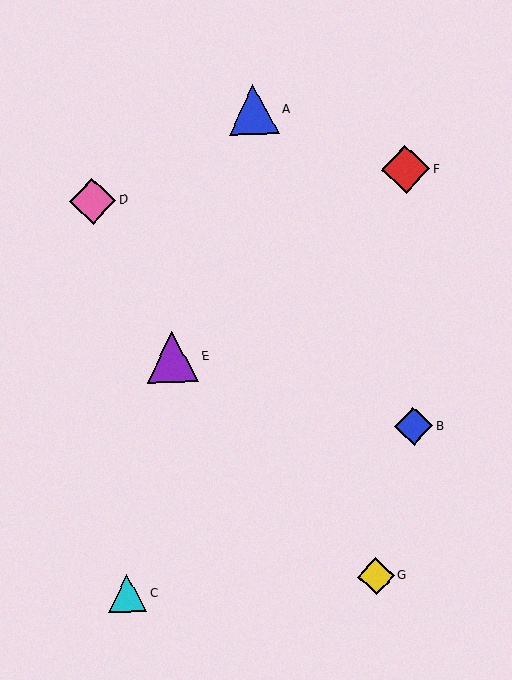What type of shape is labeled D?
Shape D is a pink diamond.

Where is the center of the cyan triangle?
The center of the cyan triangle is at (127, 593).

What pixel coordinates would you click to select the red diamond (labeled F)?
Click at (406, 169) to select the red diamond F.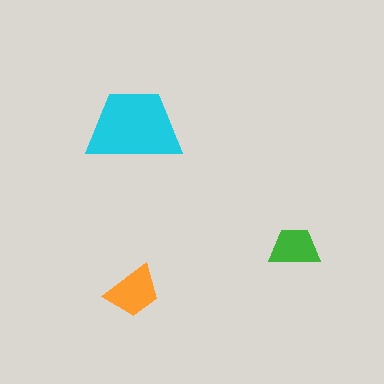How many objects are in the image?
There are 3 objects in the image.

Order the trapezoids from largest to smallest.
the cyan one, the orange one, the green one.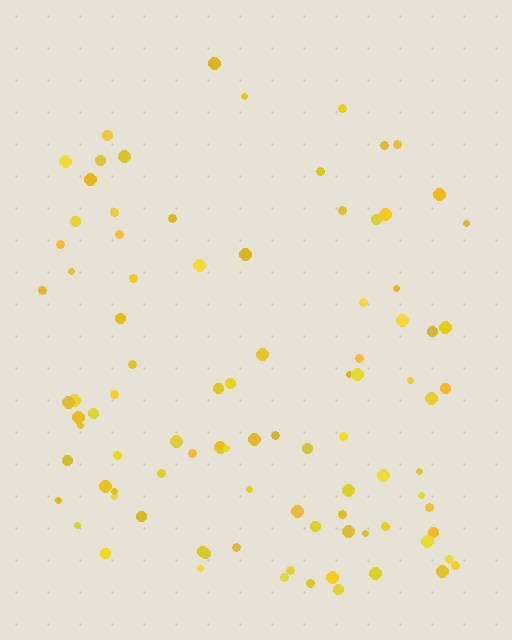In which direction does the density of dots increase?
From top to bottom, with the bottom side densest.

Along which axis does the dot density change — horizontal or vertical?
Vertical.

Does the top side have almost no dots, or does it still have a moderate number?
Still a moderate number, just noticeably fewer than the bottom.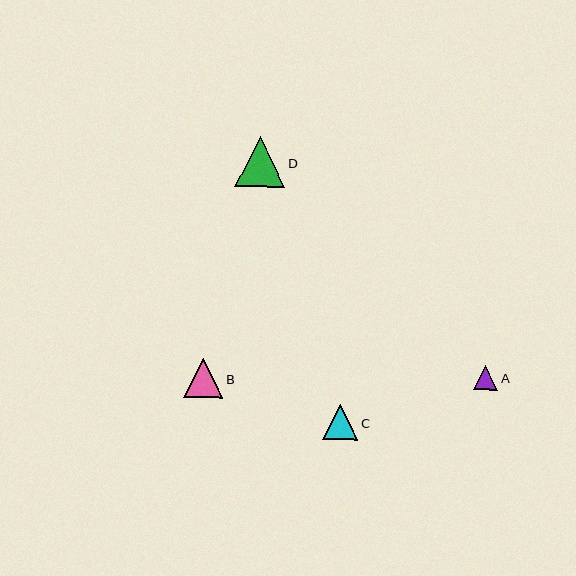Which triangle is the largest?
Triangle D is the largest with a size of approximately 50 pixels.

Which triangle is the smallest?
Triangle A is the smallest with a size of approximately 24 pixels.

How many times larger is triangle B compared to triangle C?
Triangle B is approximately 1.1 times the size of triangle C.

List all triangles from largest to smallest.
From largest to smallest: D, B, C, A.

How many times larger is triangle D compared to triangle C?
Triangle D is approximately 1.4 times the size of triangle C.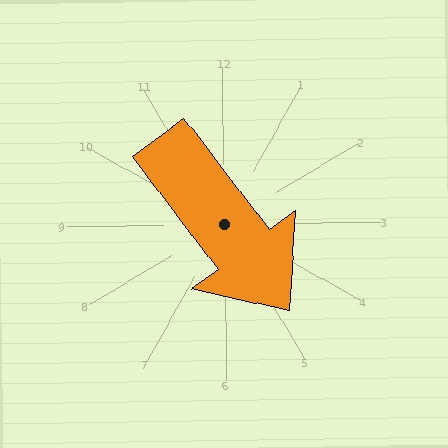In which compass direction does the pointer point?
Southeast.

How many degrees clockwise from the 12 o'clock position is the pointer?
Approximately 144 degrees.